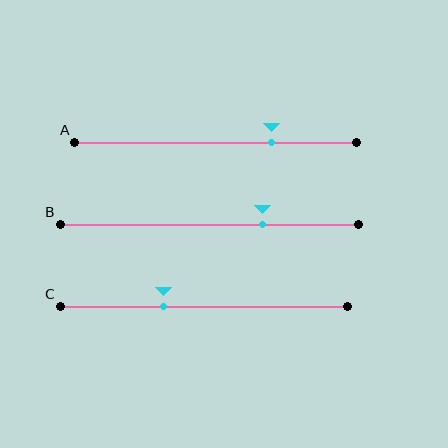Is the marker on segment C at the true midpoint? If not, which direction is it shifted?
No, the marker on segment C is shifted to the left by about 14% of the segment length.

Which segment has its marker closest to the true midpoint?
Segment C has its marker closest to the true midpoint.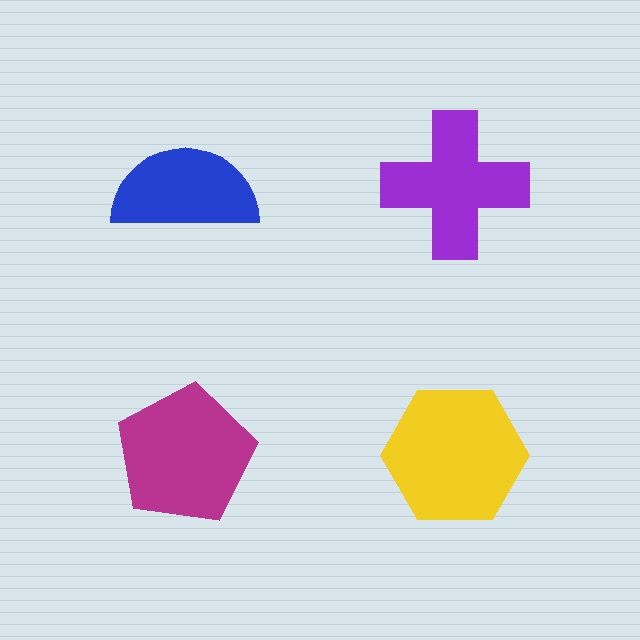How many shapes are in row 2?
2 shapes.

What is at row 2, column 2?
A yellow hexagon.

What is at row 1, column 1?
A blue semicircle.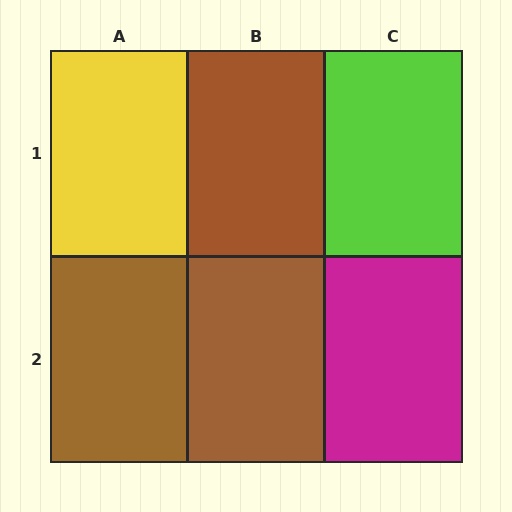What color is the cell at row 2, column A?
Brown.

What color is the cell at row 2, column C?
Magenta.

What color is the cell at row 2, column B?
Brown.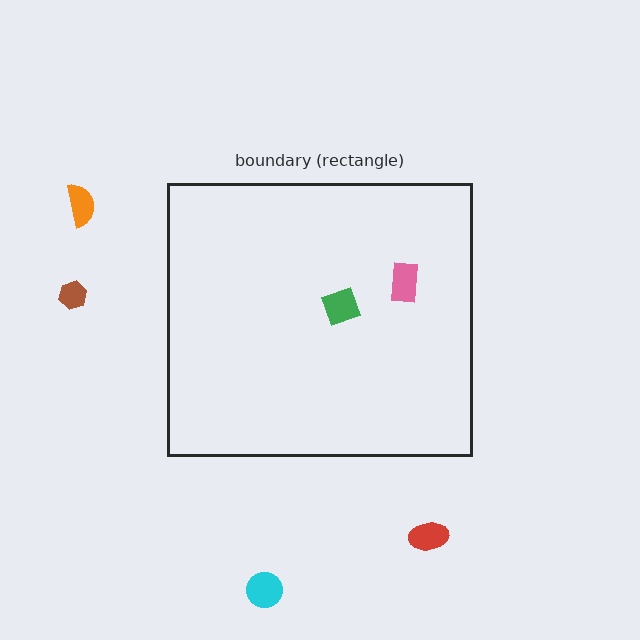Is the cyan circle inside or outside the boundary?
Outside.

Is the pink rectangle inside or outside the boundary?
Inside.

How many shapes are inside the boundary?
2 inside, 4 outside.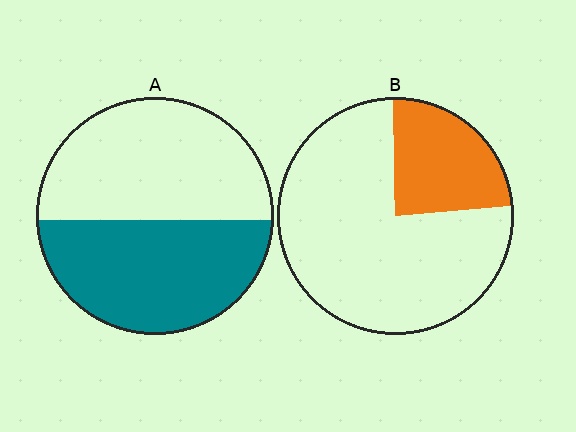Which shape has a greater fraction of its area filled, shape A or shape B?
Shape A.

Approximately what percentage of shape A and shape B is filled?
A is approximately 50% and B is approximately 25%.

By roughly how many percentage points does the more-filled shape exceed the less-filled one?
By roughly 25 percentage points (A over B).